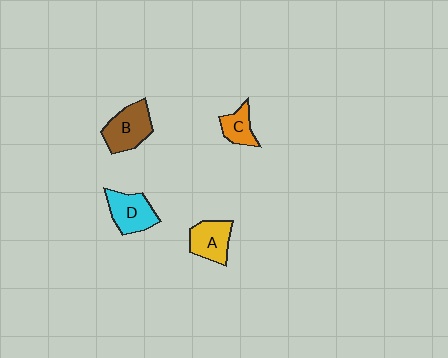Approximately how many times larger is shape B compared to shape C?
Approximately 1.7 times.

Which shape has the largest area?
Shape B (brown).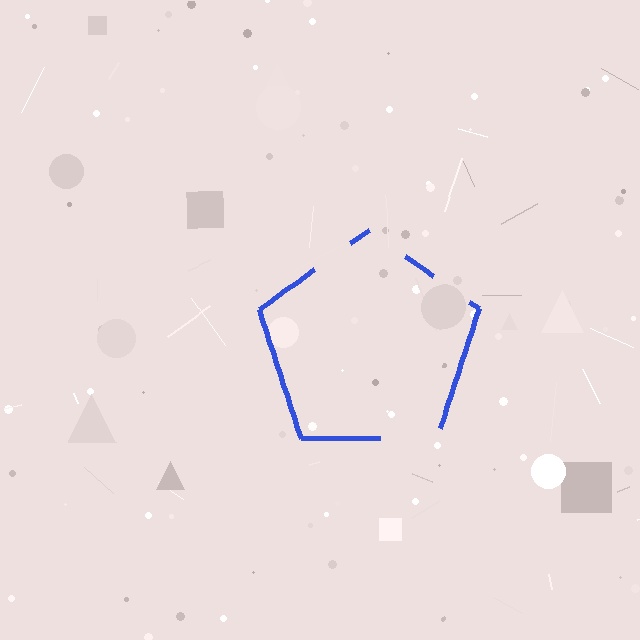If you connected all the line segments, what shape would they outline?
They would outline a pentagon.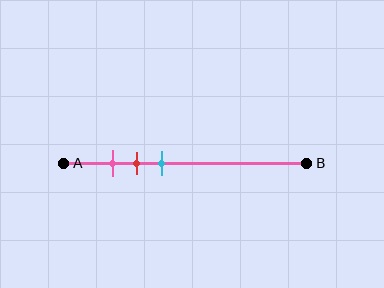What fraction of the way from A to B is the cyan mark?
The cyan mark is approximately 40% (0.4) of the way from A to B.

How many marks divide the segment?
There are 3 marks dividing the segment.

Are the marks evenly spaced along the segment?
Yes, the marks are approximately evenly spaced.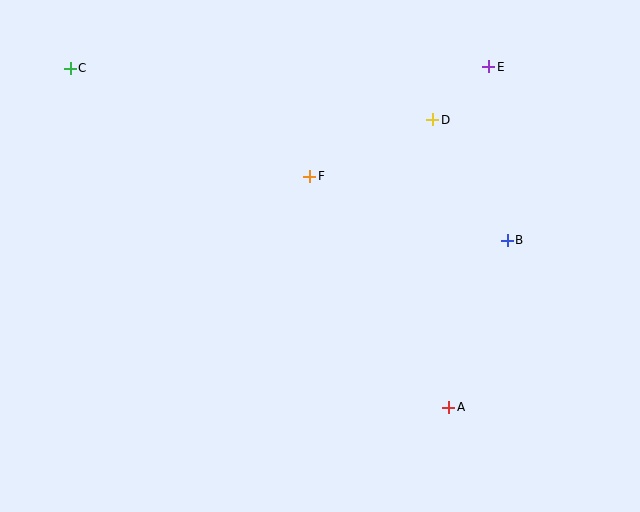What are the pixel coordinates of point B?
Point B is at (507, 240).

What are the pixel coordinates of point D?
Point D is at (433, 120).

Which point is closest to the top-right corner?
Point E is closest to the top-right corner.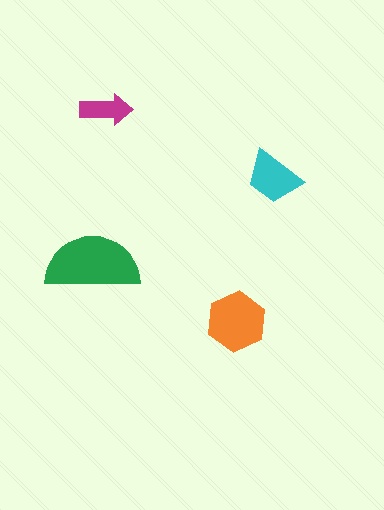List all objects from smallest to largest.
The magenta arrow, the cyan trapezoid, the orange hexagon, the green semicircle.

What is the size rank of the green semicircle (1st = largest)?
1st.